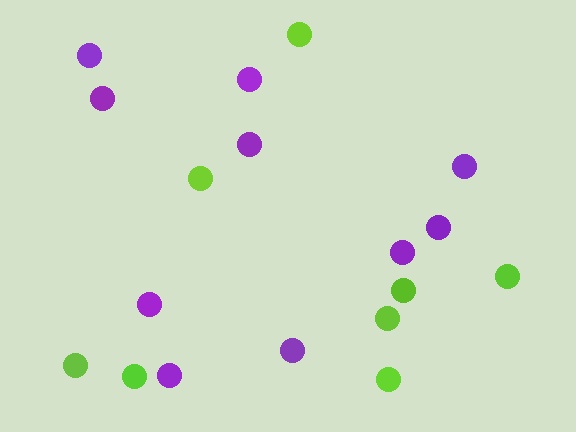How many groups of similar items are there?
There are 2 groups: one group of purple circles (10) and one group of lime circles (8).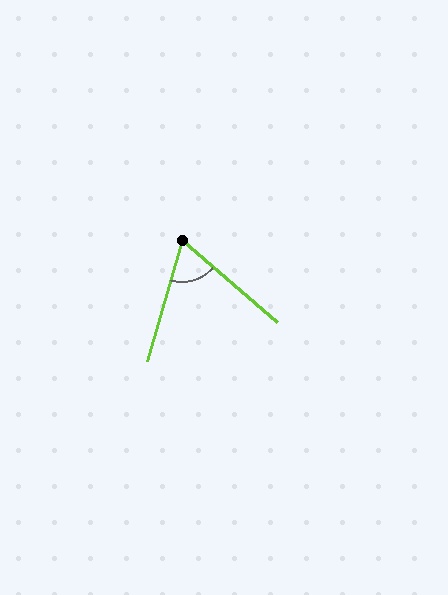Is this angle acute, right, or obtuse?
It is acute.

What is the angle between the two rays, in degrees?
Approximately 65 degrees.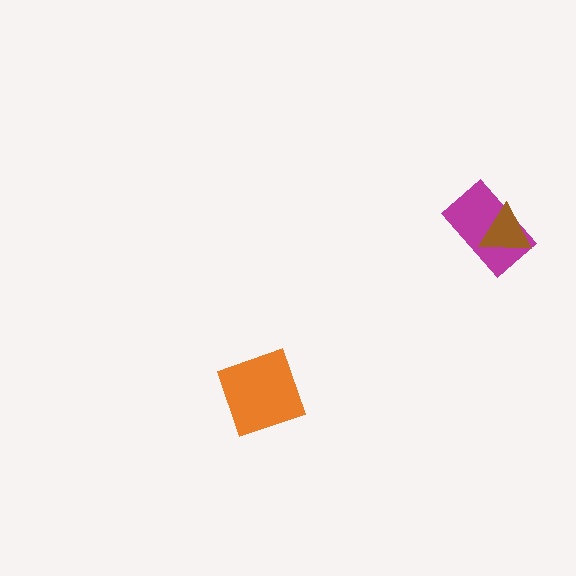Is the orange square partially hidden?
No, no other shape covers it.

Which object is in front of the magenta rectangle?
The brown triangle is in front of the magenta rectangle.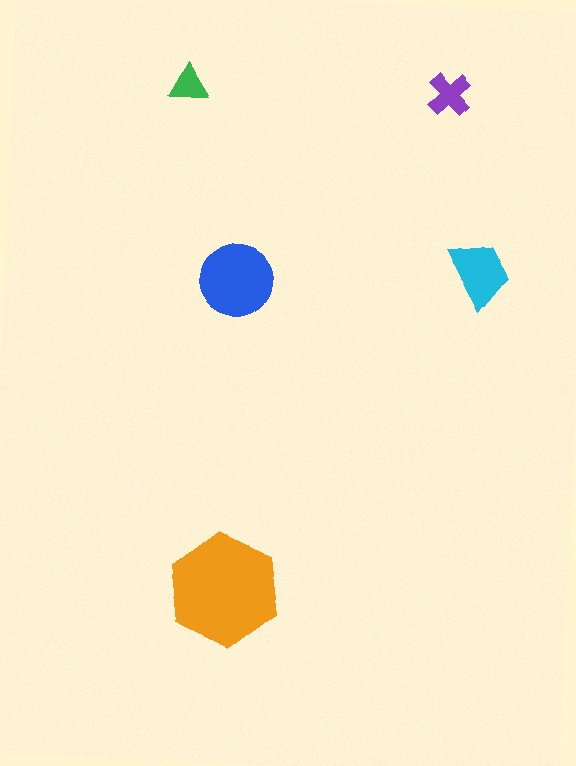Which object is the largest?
The orange hexagon.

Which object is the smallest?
The green triangle.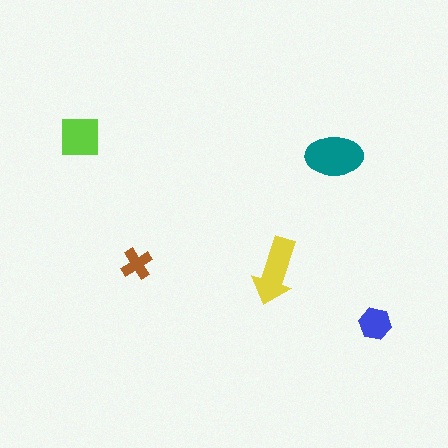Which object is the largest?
The teal ellipse.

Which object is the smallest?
The brown cross.